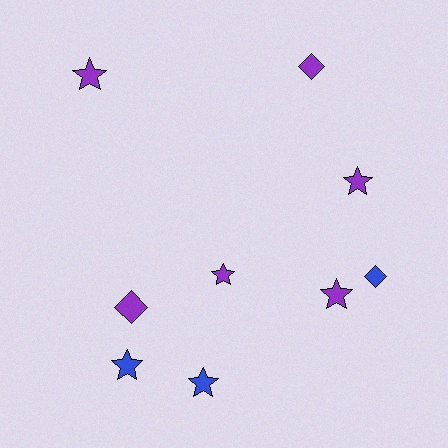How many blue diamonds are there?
There is 1 blue diamond.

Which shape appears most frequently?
Star, with 6 objects.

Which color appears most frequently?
Purple, with 6 objects.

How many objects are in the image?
There are 9 objects.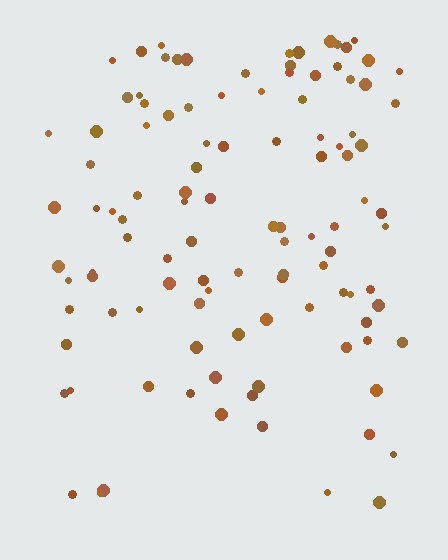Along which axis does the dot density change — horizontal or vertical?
Vertical.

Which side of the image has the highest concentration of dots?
The top.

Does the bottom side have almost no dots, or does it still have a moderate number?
Still a moderate number, just noticeably fewer than the top.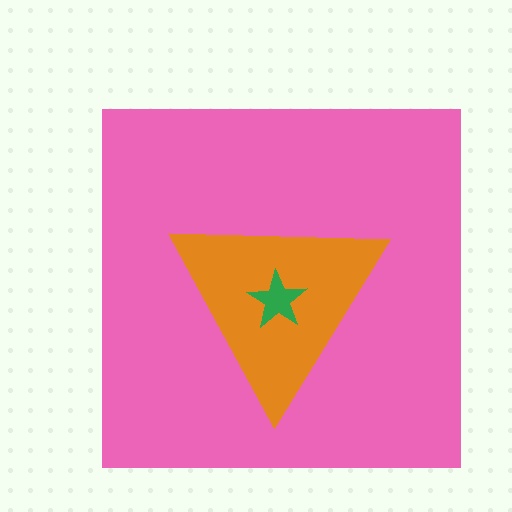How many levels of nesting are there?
3.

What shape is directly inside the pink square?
The orange triangle.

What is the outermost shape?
The pink square.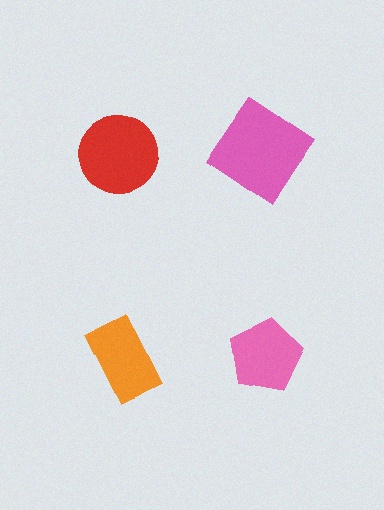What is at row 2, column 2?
A pink pentagon.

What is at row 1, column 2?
A pink diamond.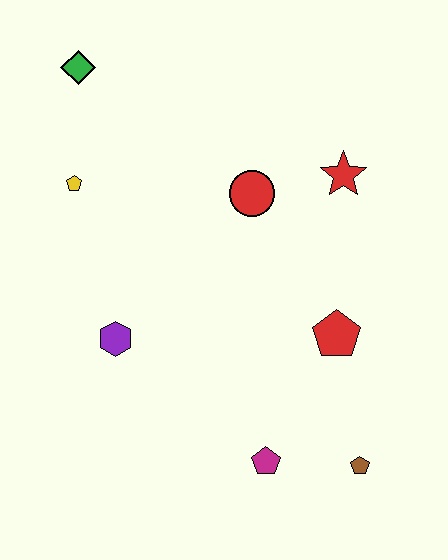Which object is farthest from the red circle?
The brown pentagon is farthest from the red circle.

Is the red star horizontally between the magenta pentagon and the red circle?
No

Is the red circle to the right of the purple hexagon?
Yes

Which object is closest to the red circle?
The red star is closest to the red circle.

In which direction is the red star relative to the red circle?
The red star is to the right of the red circle.